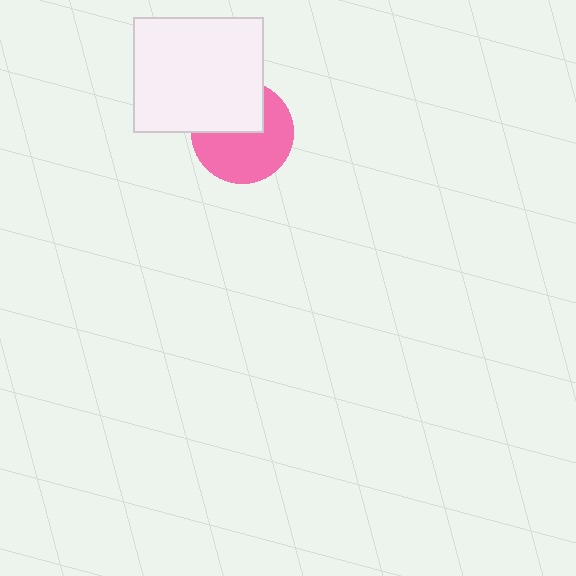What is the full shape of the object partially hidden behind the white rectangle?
The partially hidden object is a pink circle.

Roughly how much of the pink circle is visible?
About half of it is visible (roughly 62%).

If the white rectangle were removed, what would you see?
You would see the complete pink circle.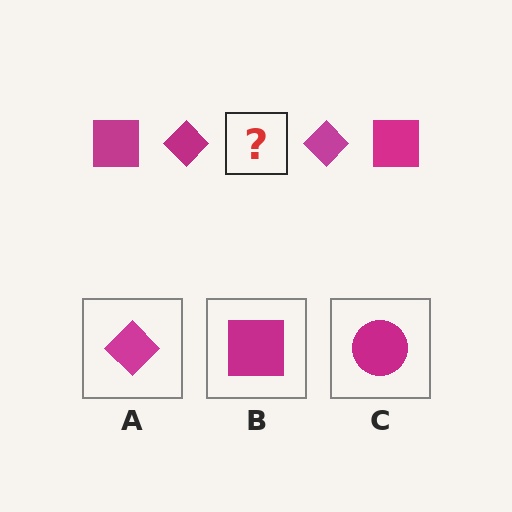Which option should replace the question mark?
Option B.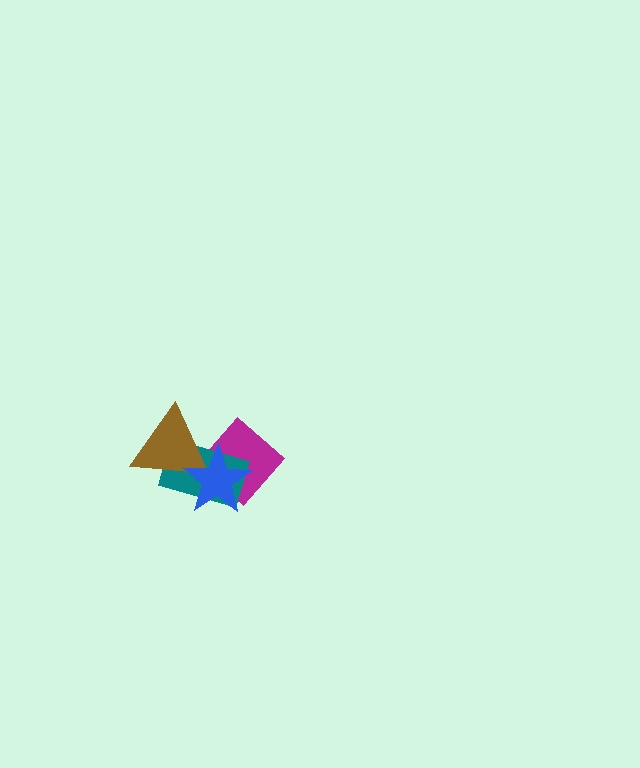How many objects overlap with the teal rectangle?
3 objects overlap with the teal rectangle.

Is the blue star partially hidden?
No, no other shape covers it.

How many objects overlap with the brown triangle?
2 objects overlap with the brown triangle.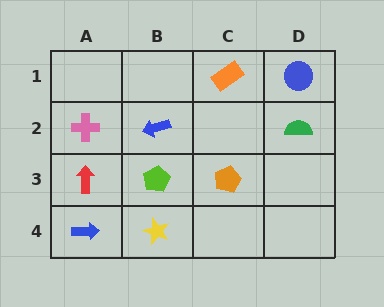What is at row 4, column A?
A blue arrow.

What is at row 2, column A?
A pink cross.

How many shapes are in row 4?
2 shapes.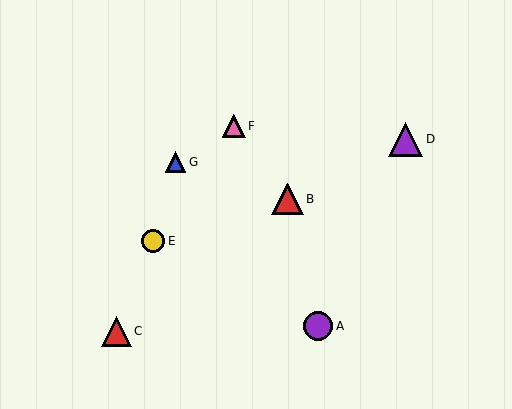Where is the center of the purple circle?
The center of the purple circle is at (318, 326).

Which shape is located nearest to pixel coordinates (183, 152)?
The blue triangle (labeled G) at (175, 162) is nearest to that location.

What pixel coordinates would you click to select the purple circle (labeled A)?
Click at (318, 326) to select the purple circle A.